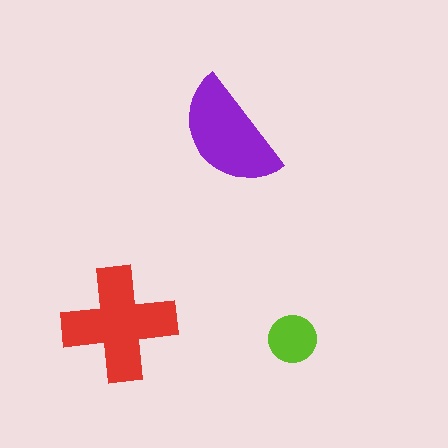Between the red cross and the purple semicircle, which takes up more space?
The red cross.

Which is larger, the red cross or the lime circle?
The red cross.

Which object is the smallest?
The lime circle.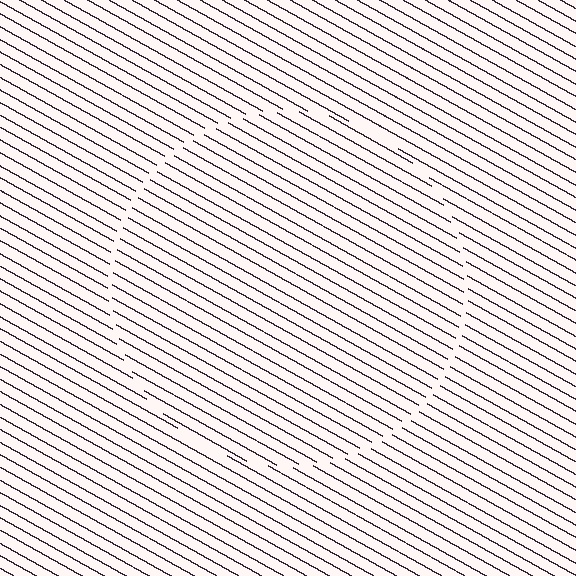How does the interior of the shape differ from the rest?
The interior of the shape contains the same grating, shifted by half a period — the contour is defined by the phase discontinuity where line-ends from the inner and outer gratings abut.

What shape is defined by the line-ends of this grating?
An illusory circle. The interior of the shape contains the same grating, shifted by half a period — the contour is defined by the phase discontinuity where line-ends from the inner and outer gratings abut.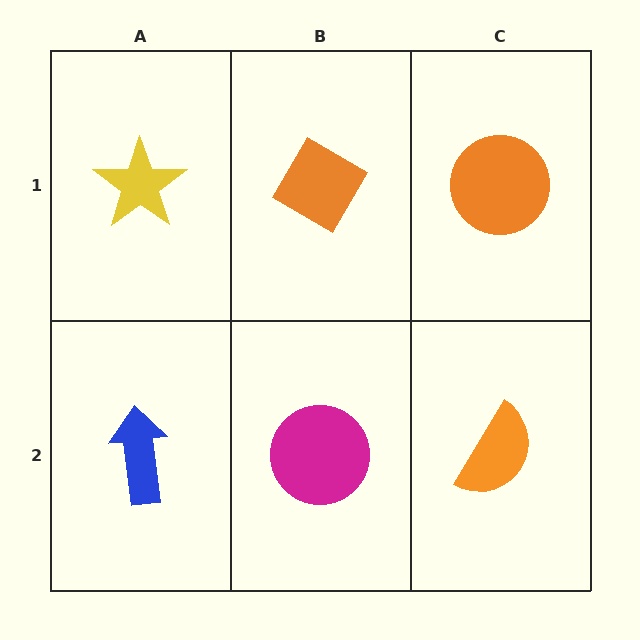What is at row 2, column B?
A magenta circle.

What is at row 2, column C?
An orange semicircle.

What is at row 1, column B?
An orange diamond.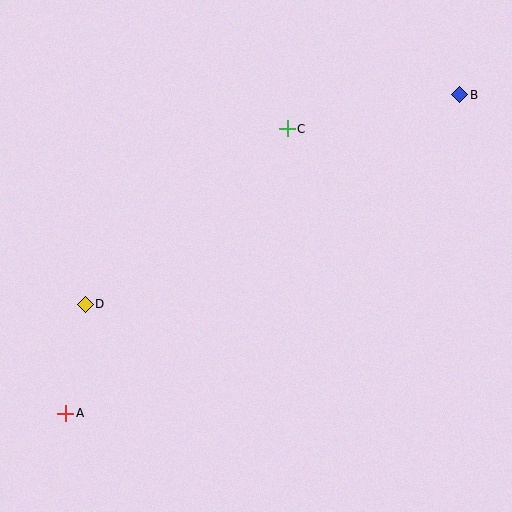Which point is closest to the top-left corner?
Point C is closest to the top-left corner.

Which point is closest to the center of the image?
Point C at (287, 129) is closest to the center.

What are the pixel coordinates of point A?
Point A is at (66, 413).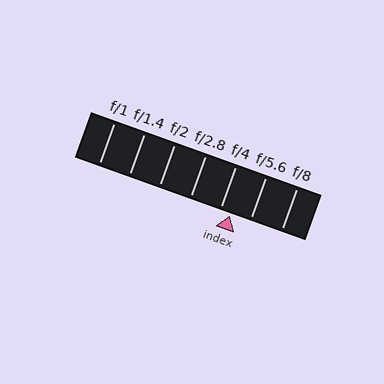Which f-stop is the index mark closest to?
The index mark is closest to f/4.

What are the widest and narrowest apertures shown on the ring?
The widest aperture shown is f/1 and the narrowest is f/8.